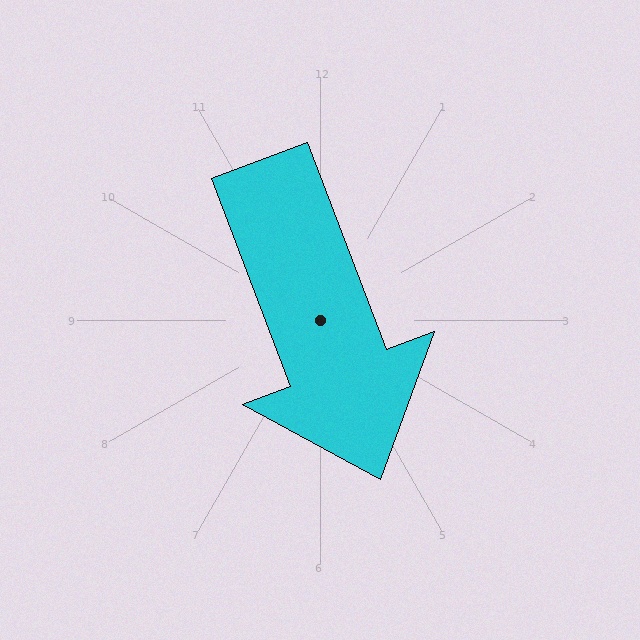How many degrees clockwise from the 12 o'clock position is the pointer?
Approximately 159 degrees.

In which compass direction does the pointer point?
South.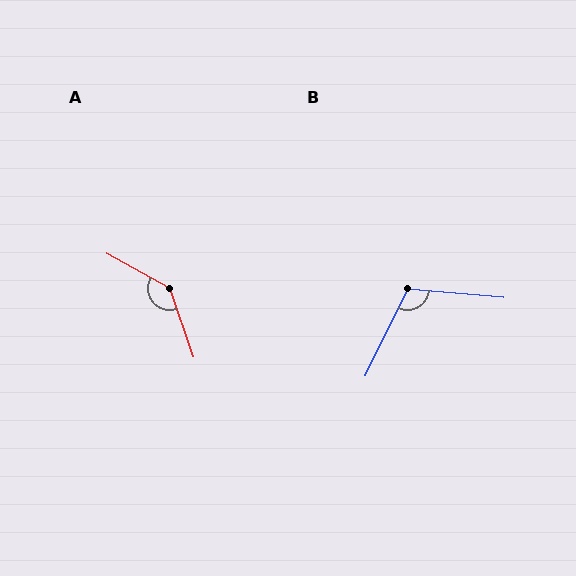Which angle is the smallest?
B, at approximately 111 degrees.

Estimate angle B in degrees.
Approximately 111 degrees.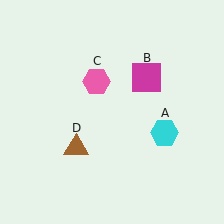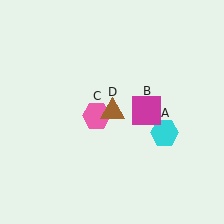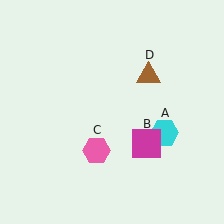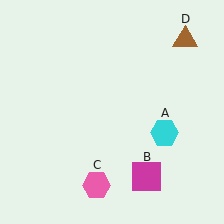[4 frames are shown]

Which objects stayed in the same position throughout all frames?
Cyan hexagon (object A) remained stationary.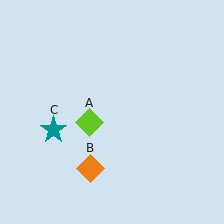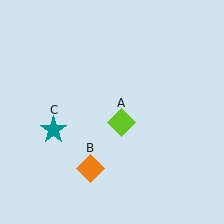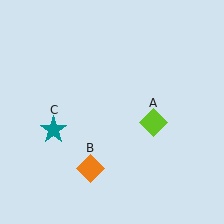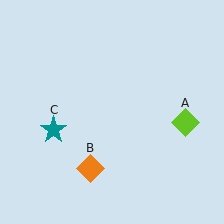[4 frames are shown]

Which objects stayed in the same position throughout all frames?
Orange diamond (object B) and teal star (object C) remained stationary.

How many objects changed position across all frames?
1 object changed position: lime diamond (object A).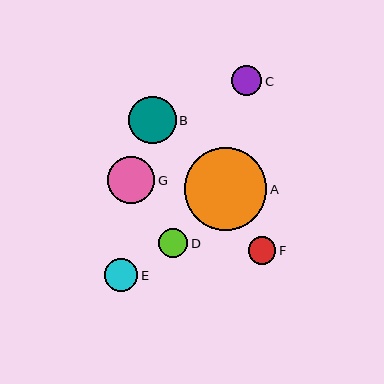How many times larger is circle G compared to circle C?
Circle G is approximately 1.6 times the size of circle C.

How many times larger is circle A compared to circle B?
Circle A is approximately 1.7 times the size of circle B.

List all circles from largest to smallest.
From largest to smallest: A, B, G, E, C, D, F.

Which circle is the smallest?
Circle F is the smallest with a size of approximately 28 pixels.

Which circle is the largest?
Circle A is the largest with a size of approximately 83 pixels.